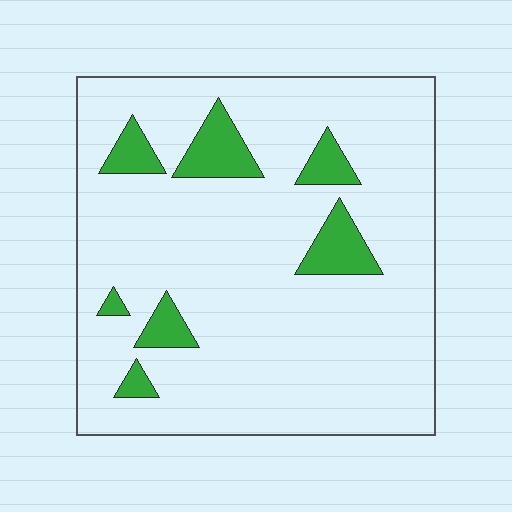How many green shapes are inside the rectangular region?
7.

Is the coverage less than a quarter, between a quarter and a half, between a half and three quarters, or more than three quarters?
Less than a quarter.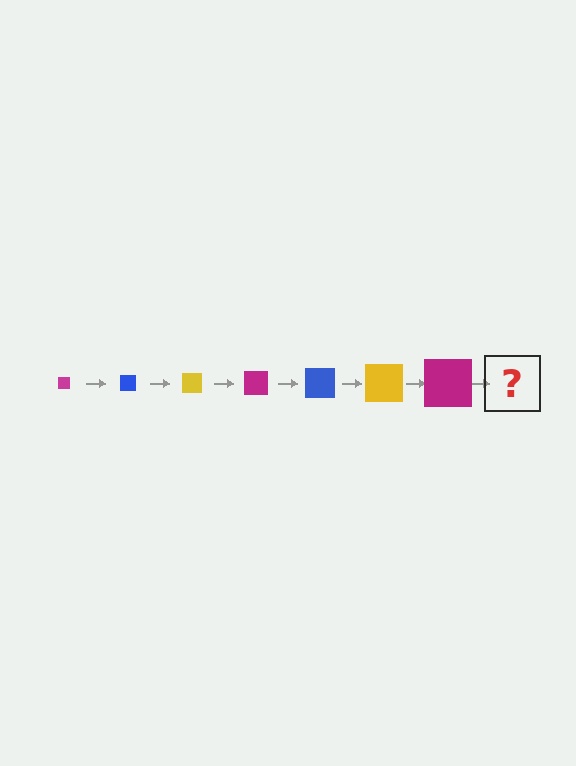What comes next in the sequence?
The next element should be a blue square, larger than the previous one.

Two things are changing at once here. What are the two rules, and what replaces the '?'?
The two rules are that the square grows larger each step and the color cycles through magenta, blue, and yellow. The '?' should be a blue square, larger than the previous one.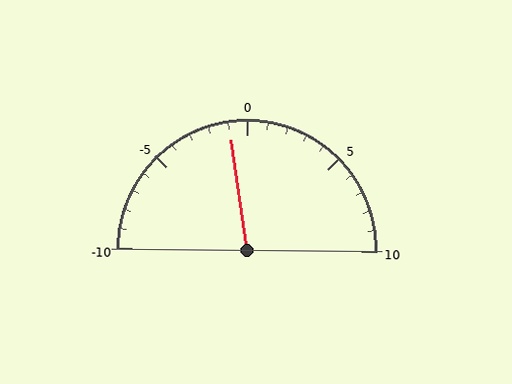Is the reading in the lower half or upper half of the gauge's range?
The reading is in the lower half of the range (-10 to 10).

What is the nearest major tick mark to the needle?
The nearest major tick mark is 0.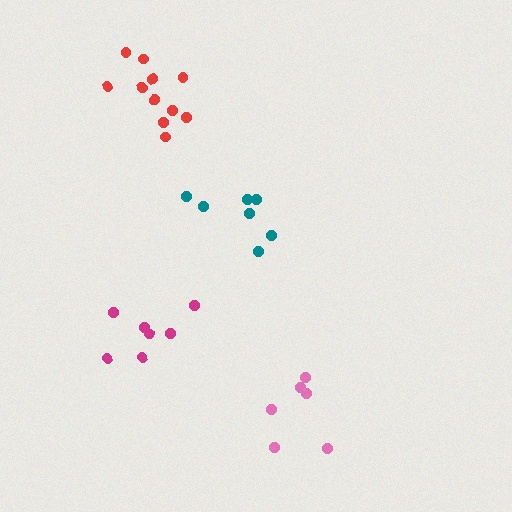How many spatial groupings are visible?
There are 4 spatial groupings.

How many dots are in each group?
Group 1: 7 dots, Group 2: 11 dots, Group 3: 6 dots, Group 4: 7 dots (31 total).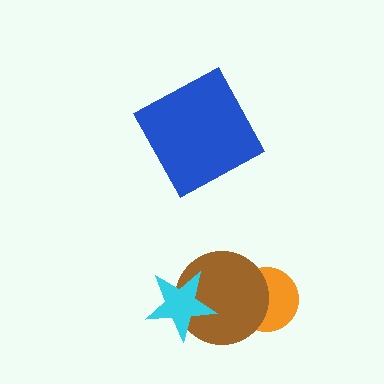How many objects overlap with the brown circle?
2 objects overlap with the brown circle.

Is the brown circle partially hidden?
Yes, it is partially covered by another shape.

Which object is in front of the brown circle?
The cyan star is in front of the brown circle.